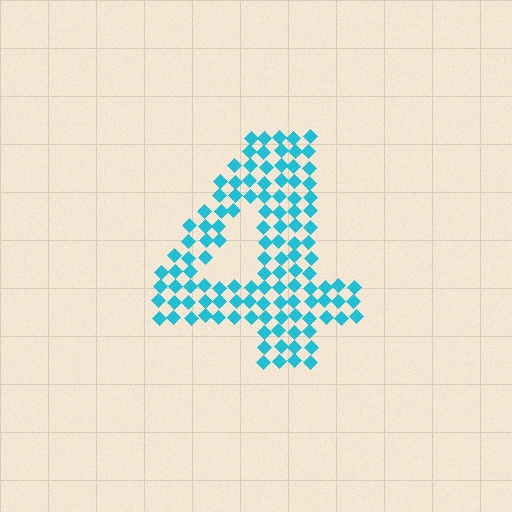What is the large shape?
The large shape is the digit 4.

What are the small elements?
The small elements are diamonds.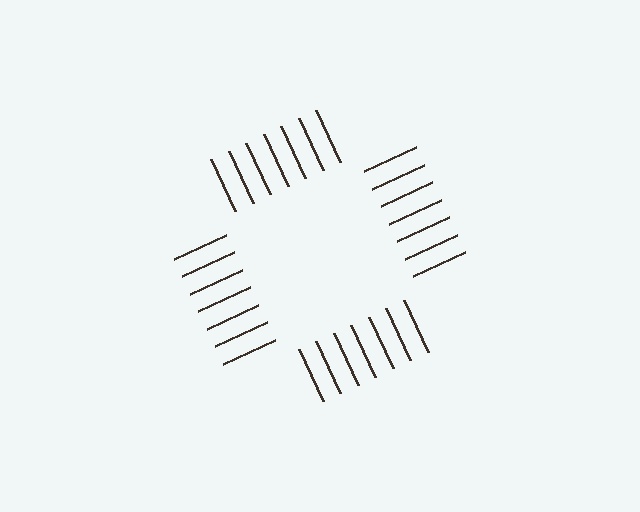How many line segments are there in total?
28 — 7 along each of the 4 edges.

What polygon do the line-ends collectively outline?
An illusory square — the line segments terminate on its edges but no continuous stroke is drawn.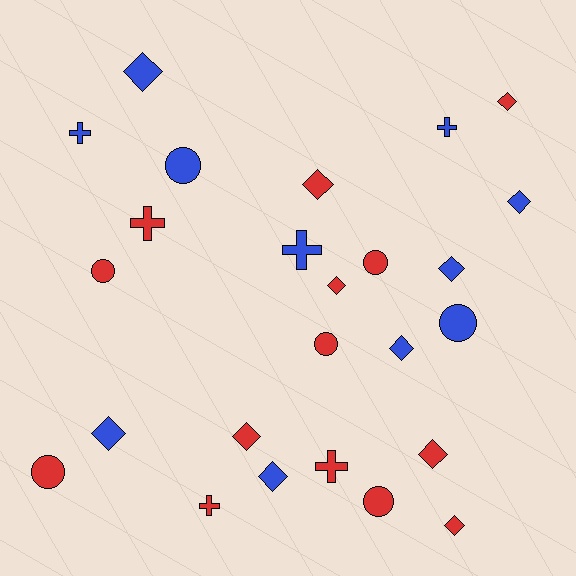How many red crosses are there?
There are 3 red crosses.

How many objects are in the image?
There are 25 objects.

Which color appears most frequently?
Red, with 14 objects.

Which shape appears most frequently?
Diamond, with 12 objects.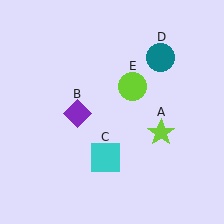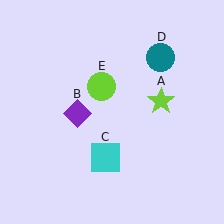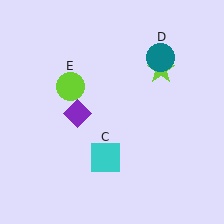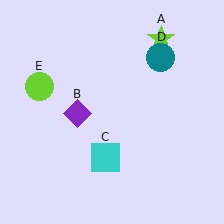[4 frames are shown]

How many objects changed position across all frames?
2 objects changed position: lime star (object A), lime circle (object E).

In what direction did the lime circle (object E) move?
The lime circle (object E) moved left.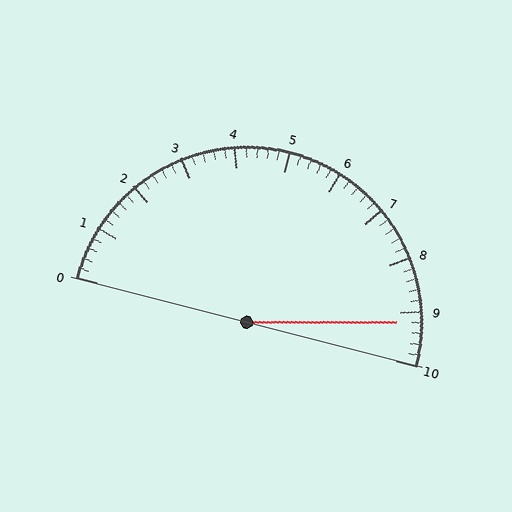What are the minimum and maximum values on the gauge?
The gauge ranges from 0 to 10.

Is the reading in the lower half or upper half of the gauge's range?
The reading is in the upper half of the range (0 to 10).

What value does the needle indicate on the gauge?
The needle indicates approximately 9.2.